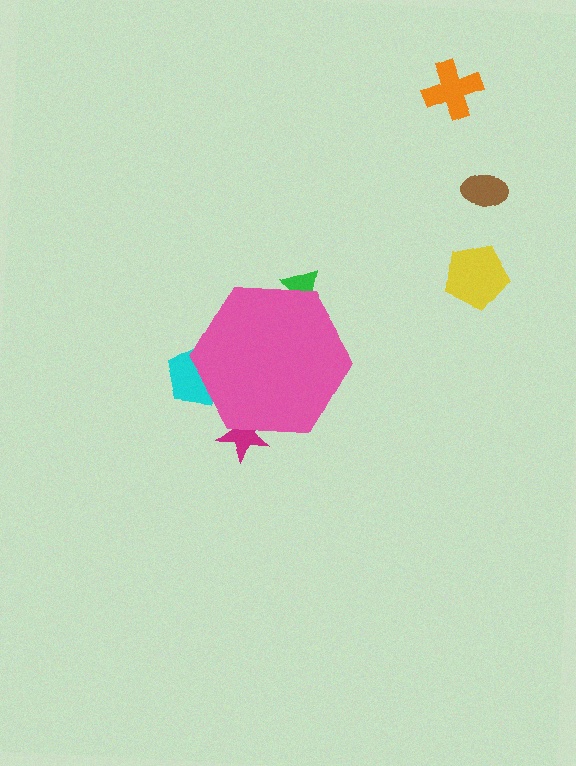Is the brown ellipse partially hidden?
No, the brown ellipse is fully visible.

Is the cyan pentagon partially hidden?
Yes, the cyan pentagon is partially hidden behind the pink hexagon.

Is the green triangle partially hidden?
Yes, the green triangle is partially hidden behind the pink hexagon.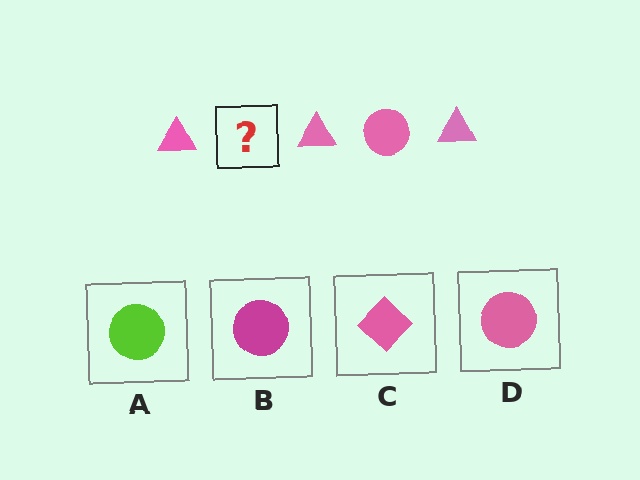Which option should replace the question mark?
Option D.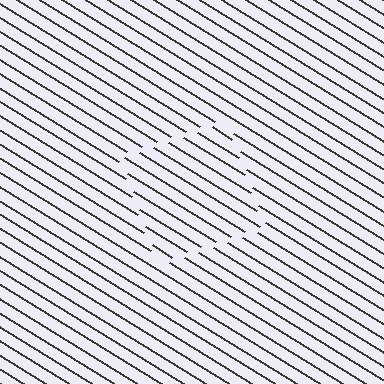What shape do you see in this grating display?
An illusory square. The interior of the shape contains the same grating, shifted by half a period — the contour is defined by the phase discontinuity where line-ends from the inner and outer gratings abut.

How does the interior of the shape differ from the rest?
The interior of the shape contains the same grating, shifted by half a period — the contour is defined by the phase discontinuity where line-ends from the inner and outer gratings abut.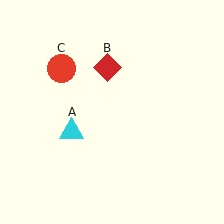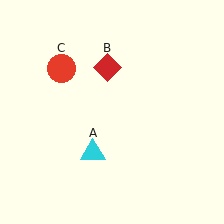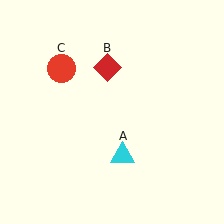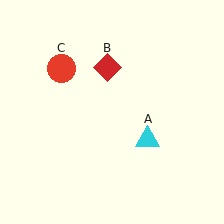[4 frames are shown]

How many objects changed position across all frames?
1 object changed position: cyan triangle (object A).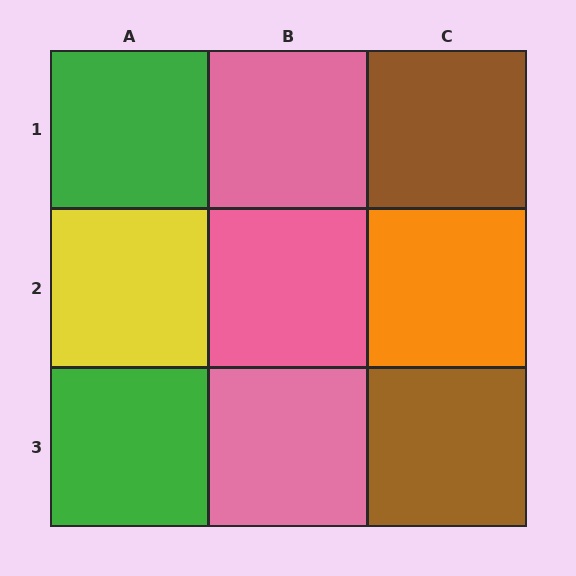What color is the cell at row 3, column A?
Green.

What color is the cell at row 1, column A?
Green.